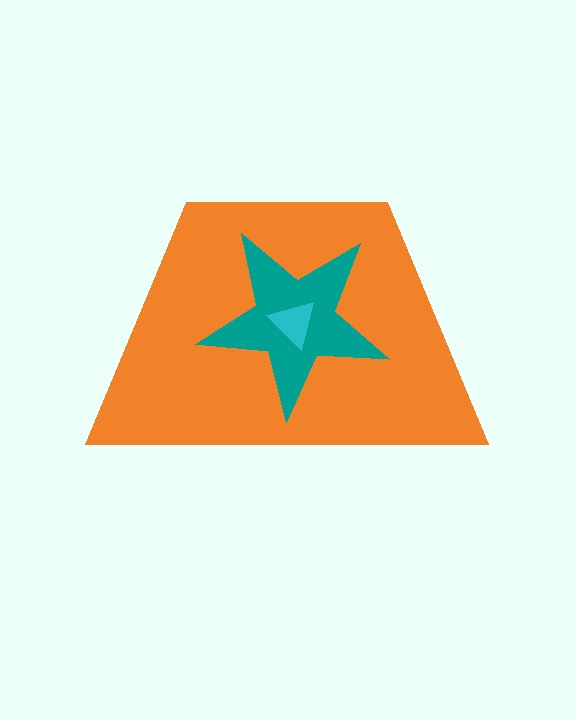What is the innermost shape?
The cyan triangle.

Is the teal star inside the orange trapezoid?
Yes.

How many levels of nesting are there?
3.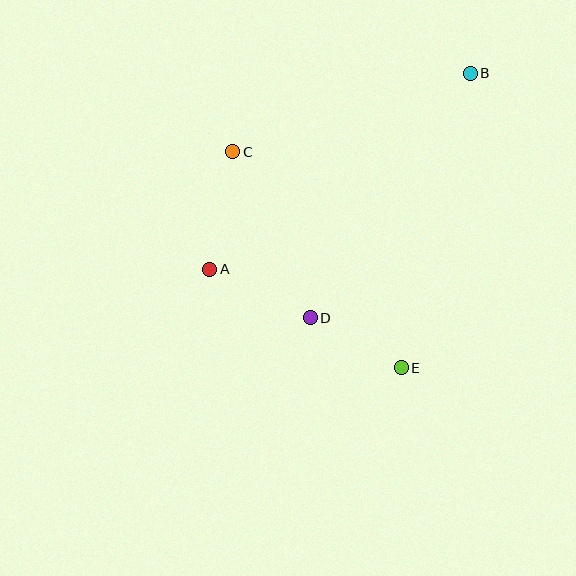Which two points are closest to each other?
Points D and E are closest to each other.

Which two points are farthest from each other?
Points A and B are farthest from each other.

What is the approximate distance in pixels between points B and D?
The distance between B and D is approximately 292 pixels.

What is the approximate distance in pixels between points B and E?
The distance between B and E is approximately 302 pixels.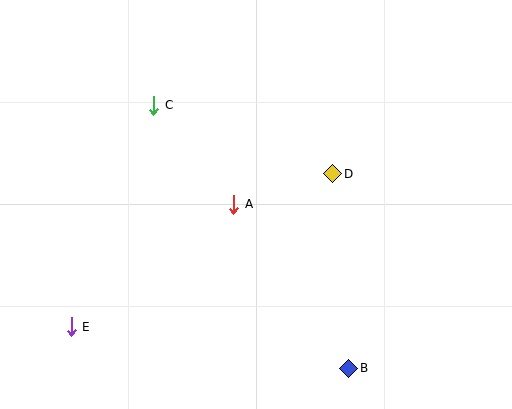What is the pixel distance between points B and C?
The distance between B and C is 327 pixels.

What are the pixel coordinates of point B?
Point B is at (349, 368).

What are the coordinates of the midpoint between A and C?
The midpoint between A and C is at (194, 155).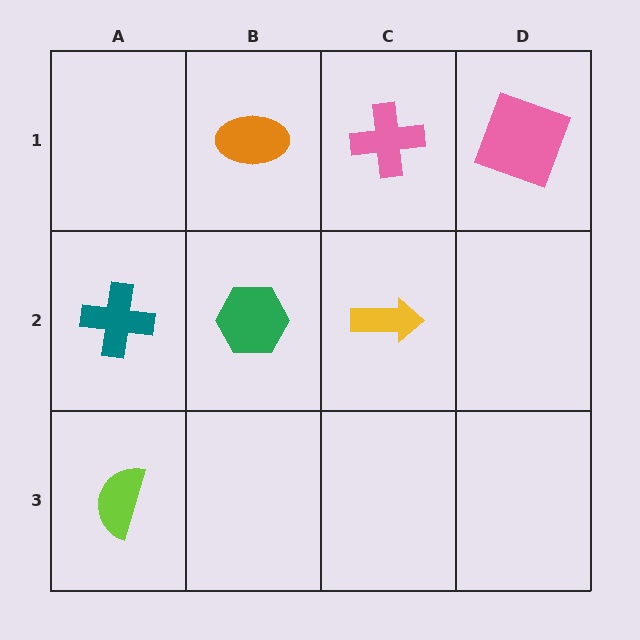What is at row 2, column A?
A teal cross.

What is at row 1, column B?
An orange ellipse.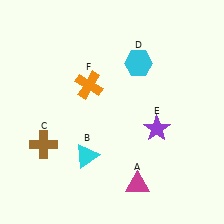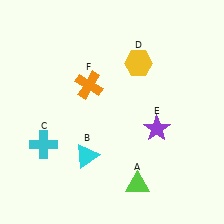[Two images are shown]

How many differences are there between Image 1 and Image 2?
There are 3 differences between the two images.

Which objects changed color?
A changed from magenta to lime. C changed from brown to cyan. D changed from cyan to yellow.